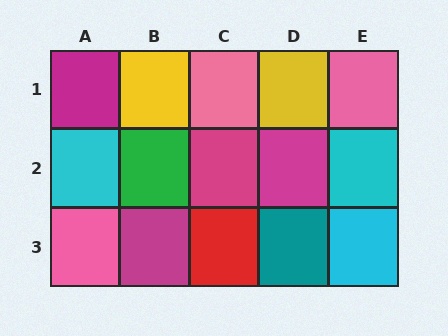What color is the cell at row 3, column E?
Cyan.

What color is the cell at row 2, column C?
Magenta.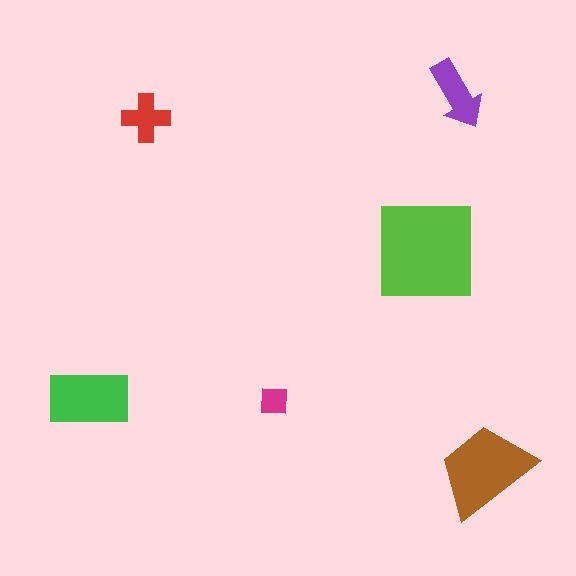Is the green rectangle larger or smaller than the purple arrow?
Larger.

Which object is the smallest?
The magenta square.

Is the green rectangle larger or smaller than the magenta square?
Larger.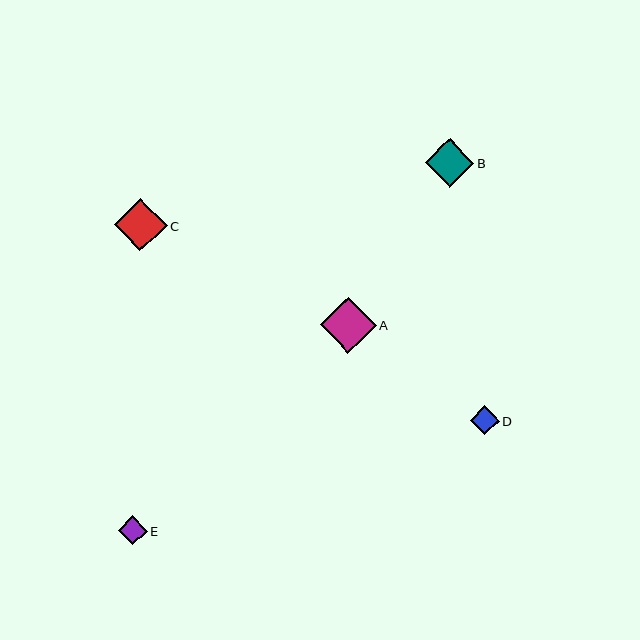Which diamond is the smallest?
Diamond E is the smallest with a size of approximately 28 pixels.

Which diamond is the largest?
Diamond A is the largest with a size of approximately 56 pixels.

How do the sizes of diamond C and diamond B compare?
Diamond C and diamond B are approximately the same size.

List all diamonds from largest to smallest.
From largest to smallest: A, C, B, D, E.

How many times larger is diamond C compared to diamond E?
Diamond C is approximately 1.8 times the size of diamond E.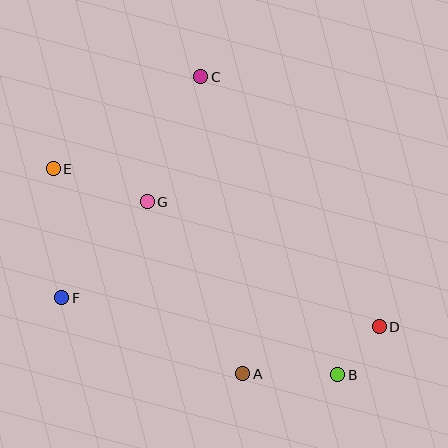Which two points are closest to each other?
Points B and D are closest to each other.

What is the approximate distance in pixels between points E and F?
The distance between E and F is approximately 130 pixels.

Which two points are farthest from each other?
Points D and E are farthest from each other.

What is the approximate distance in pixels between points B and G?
The distance between B and G is approximately 257 pixels.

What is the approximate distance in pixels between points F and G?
The distance between F and G is approximately 128 pixels.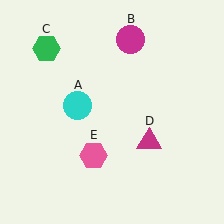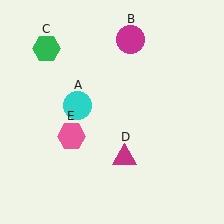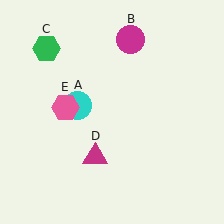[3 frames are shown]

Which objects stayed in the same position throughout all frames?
Cyan circle (object A) and magenta circle (object B) and green hexagon (object C) remained stationary.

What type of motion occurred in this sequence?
The magenta triangle (object D), pink hexagon (object E) rotated clockwise around the center of the scene.